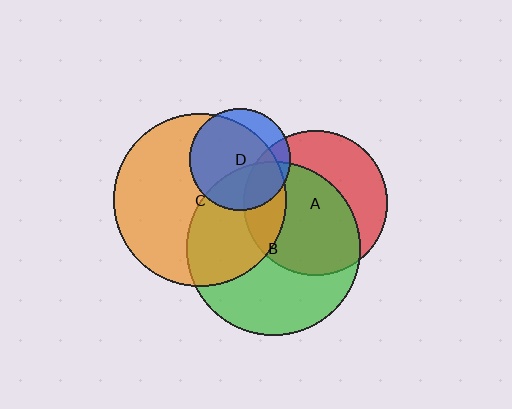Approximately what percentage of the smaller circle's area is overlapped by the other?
Approximately 60%.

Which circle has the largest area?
Circle B (green).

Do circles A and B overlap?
Yes.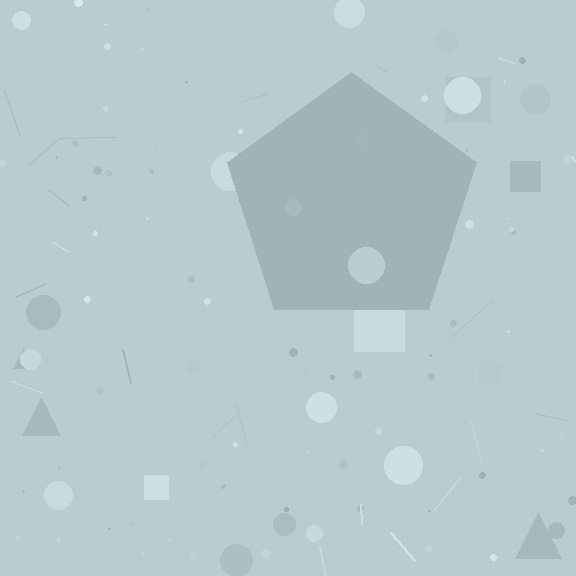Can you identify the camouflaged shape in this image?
The camouflaged shape is a pentagon.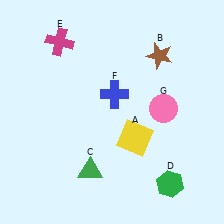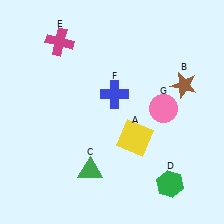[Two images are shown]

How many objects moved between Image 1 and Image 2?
1 object moved between the two images.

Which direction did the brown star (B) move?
The brown star (B) moved down.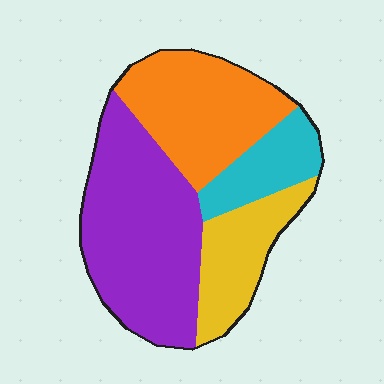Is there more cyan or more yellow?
Yellow.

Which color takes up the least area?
Cyan, at roughly 15%.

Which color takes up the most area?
Purple, at roughly 40%.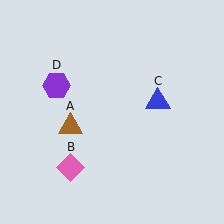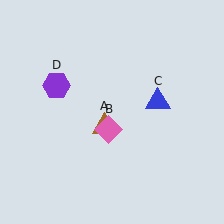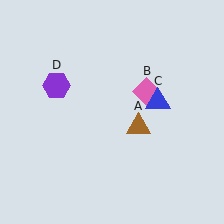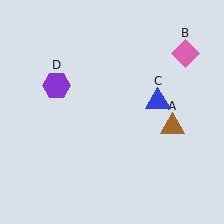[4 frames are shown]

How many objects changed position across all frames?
2 objects changed position: brown triangle (object A), pink diamond (object B).